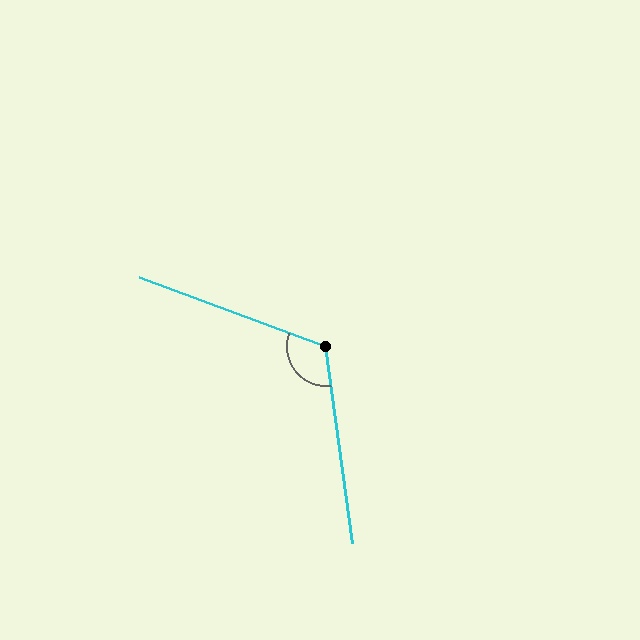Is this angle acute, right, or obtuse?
It is obtuse.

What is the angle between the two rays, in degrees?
Approximately 118 degrees.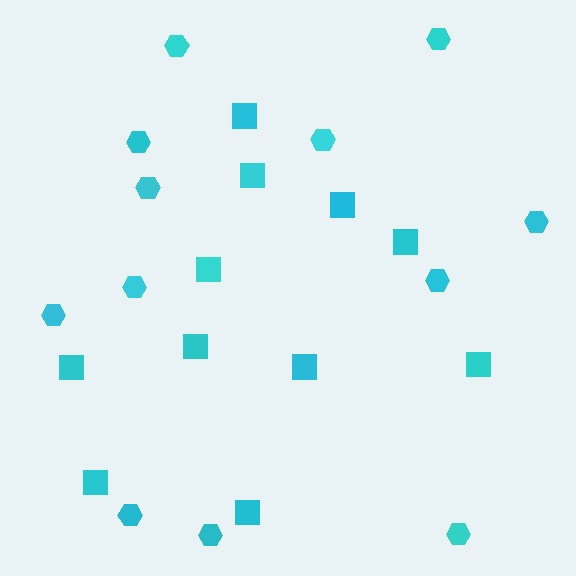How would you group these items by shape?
There are 2 groups: one group of squares (11) and one group of hexagons (12).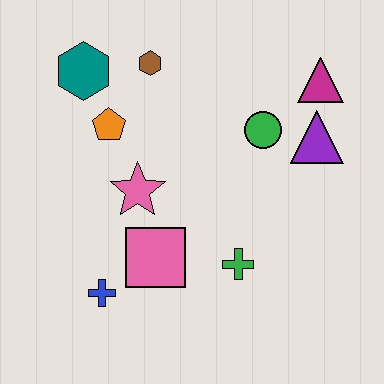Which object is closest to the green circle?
The purple triangle is closest to the green circle.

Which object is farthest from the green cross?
The teal hexagon is farthest from the green cross.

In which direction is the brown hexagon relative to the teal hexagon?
The brown hexagon is to the right of the teal hexagon.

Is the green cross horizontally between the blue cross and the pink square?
No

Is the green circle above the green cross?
Yes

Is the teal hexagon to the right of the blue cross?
No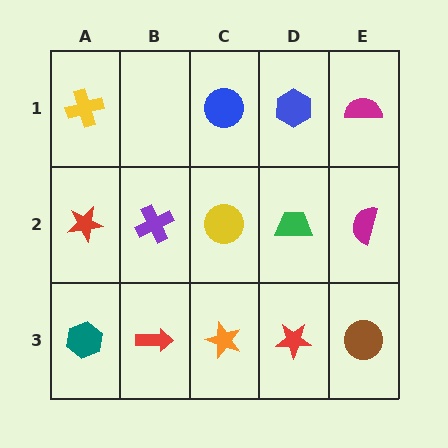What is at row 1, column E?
A magenta semicircle.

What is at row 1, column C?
A blue circle.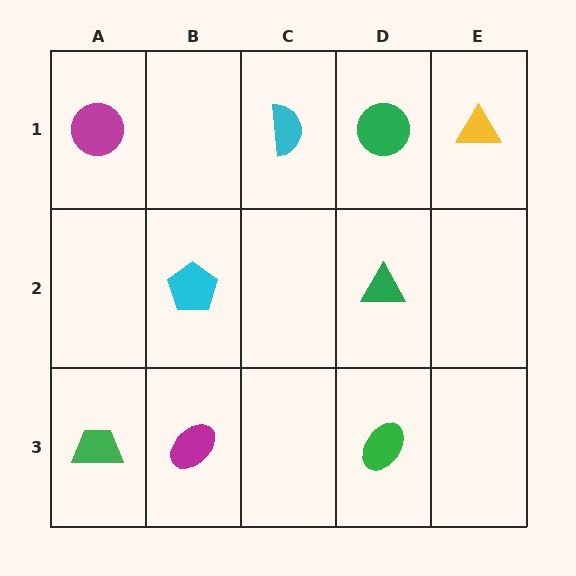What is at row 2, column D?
A green triangle.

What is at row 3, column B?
A magenta ellipse.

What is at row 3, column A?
A green trapezoid.